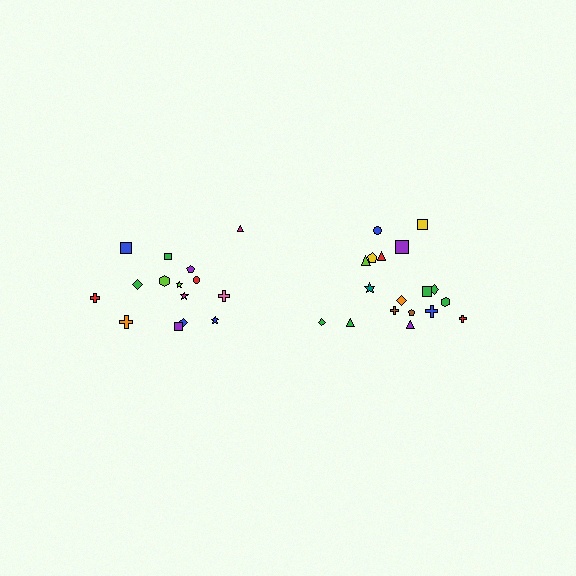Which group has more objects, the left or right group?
The right group.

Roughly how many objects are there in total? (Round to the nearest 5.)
Roughly 35 objects in total.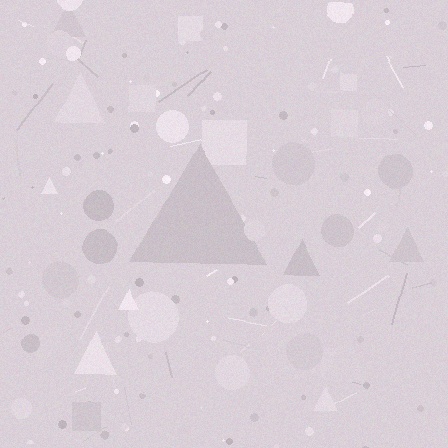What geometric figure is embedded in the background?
A triangle is embedded in the background.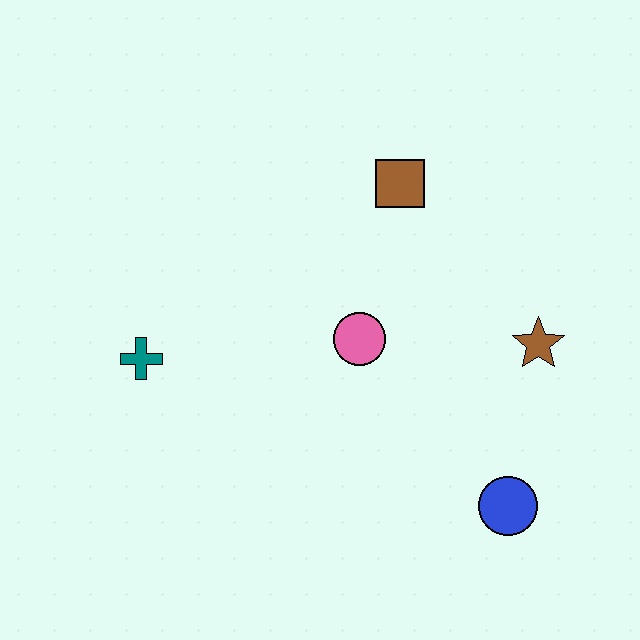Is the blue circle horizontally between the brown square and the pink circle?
No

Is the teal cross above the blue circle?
Yes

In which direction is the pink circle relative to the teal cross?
The pink circle is to the right of the teal cross.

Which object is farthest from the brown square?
The blue circle is farthest from the brown square.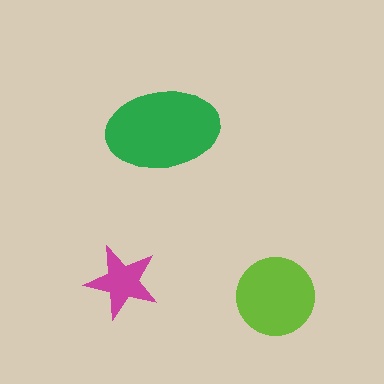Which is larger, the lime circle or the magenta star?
The lime circle.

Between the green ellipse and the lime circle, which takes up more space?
The green ellipse.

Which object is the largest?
The green ellipse.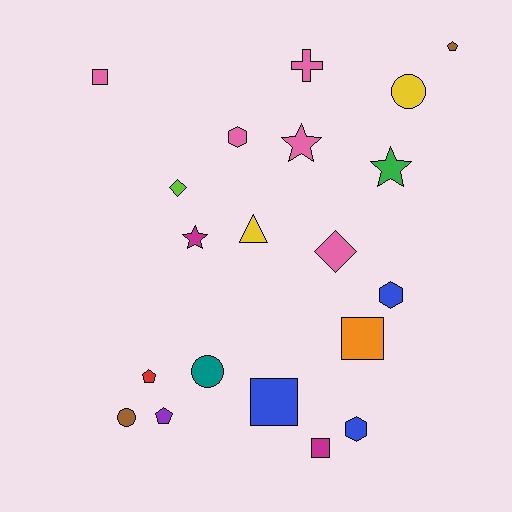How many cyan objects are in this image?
There are no cyan objects.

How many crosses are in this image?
There is 1 cross.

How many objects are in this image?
There are 20 objects.